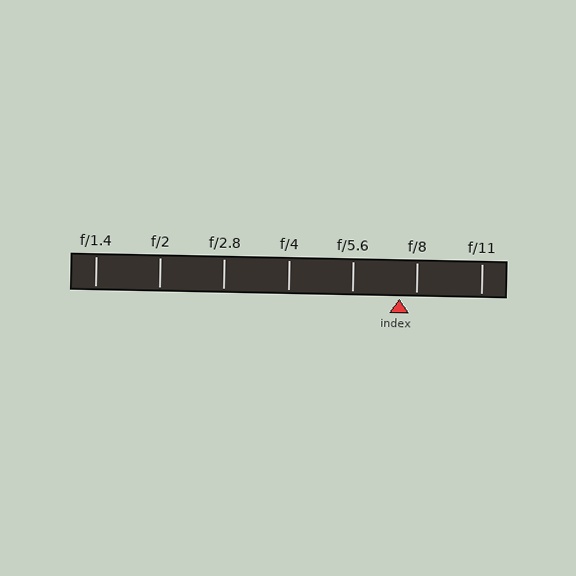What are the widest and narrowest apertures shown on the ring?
The widest aperture shown is f/1.4 and the narrowest is f/11.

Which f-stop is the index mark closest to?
The index mark is closest to f/8.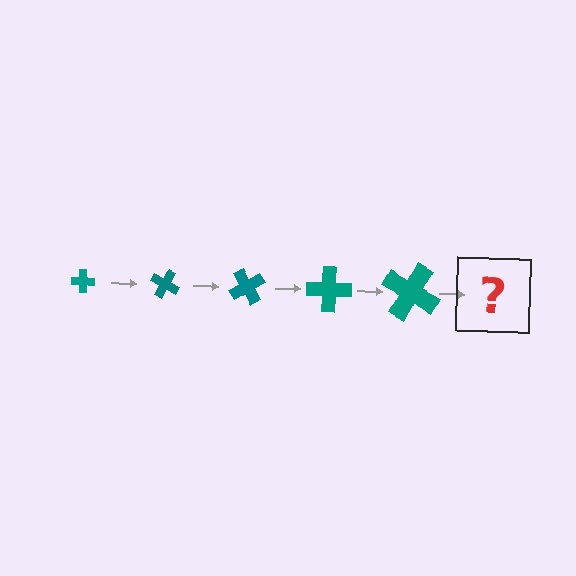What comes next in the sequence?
The next element should be a cross, larger than the previous one and rotated 150 degrees from the start.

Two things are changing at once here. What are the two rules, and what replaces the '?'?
The two rules are that the cross grows larger each step and it rotates 30 degrees each step. The '?' should be a cross, larger than the previous one and rotated 150 degrees from the start.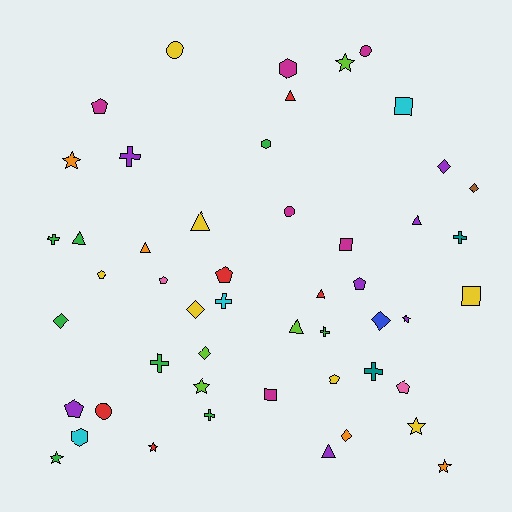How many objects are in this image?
There are 50 objects.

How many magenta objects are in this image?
There are 6 magenta objects.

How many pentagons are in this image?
There are 8 pentagons.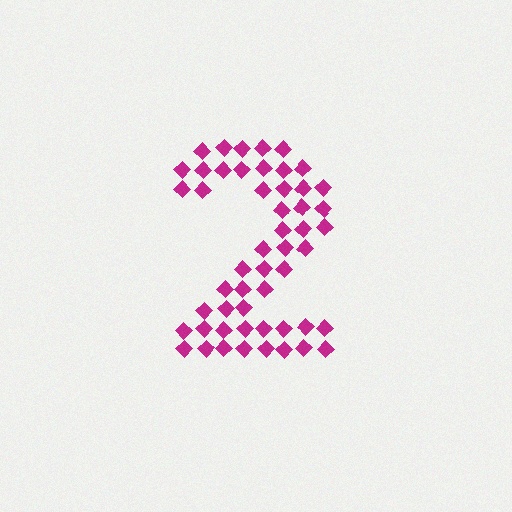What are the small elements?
The small elements are diamonds.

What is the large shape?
The large shape is the digit 2.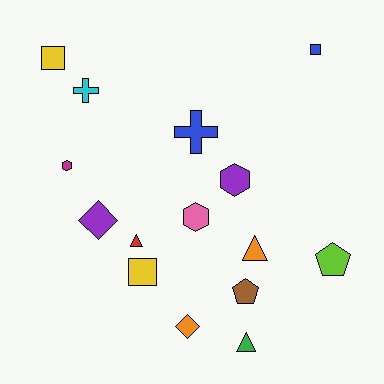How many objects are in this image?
There are 15 objects.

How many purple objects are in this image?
There are 2 purple objects.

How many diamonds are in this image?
There are 2 diamonds.